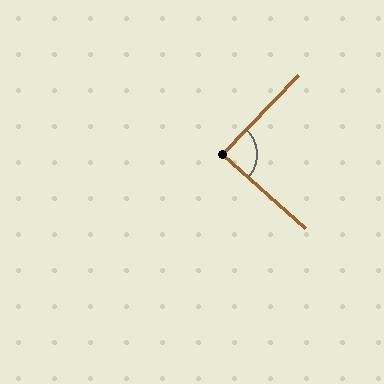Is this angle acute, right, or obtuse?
It is approximately a right angle.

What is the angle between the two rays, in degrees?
Approximately 88 degrees.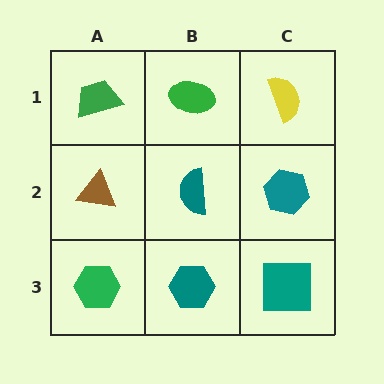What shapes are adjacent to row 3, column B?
A teal semicircle (row 2, column B), a green hexagon (row 3, column A), a teal square (row 3, column C).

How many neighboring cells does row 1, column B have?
3.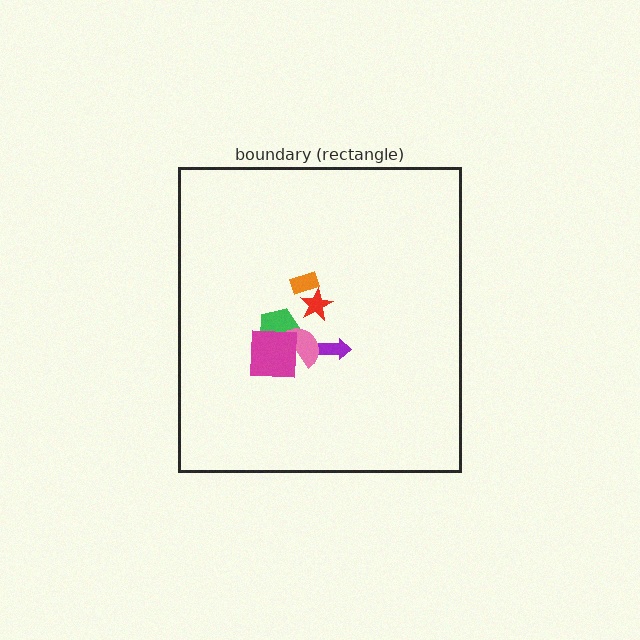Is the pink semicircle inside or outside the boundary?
Inside.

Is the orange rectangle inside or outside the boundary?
Inside.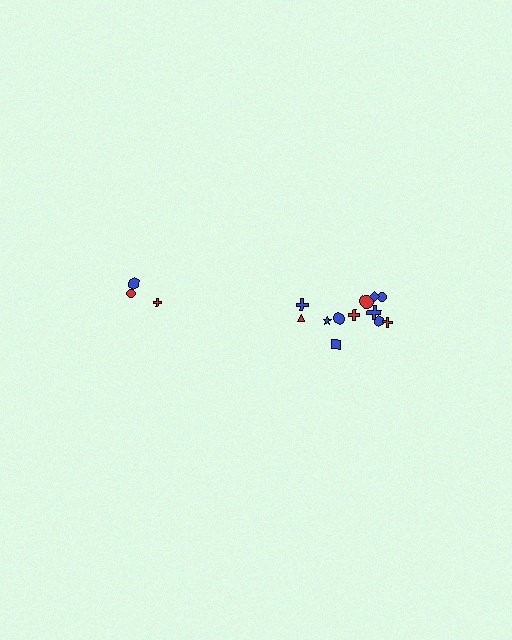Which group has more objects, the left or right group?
The right group.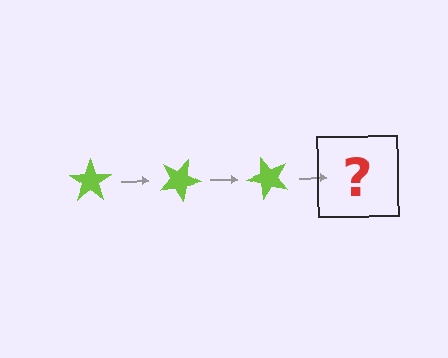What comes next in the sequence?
The next element should be a lime star rotated 75 degrees.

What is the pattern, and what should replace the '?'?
The pattern is that the star rotates 25 degrees each step. The '?' should be a lime star rotated 75 degrees.